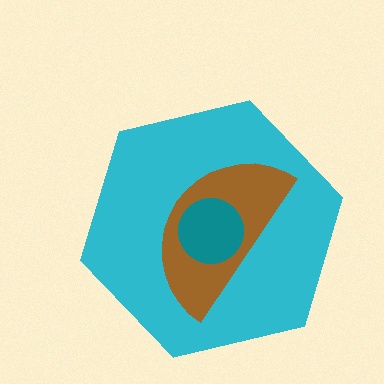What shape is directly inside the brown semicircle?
The teal circle.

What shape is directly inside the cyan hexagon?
The brown semicircle.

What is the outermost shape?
The cyan hexagon.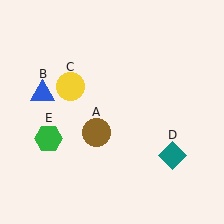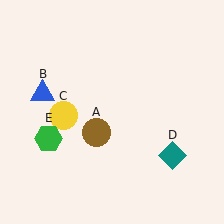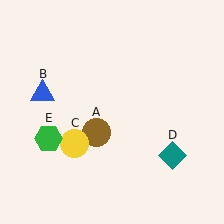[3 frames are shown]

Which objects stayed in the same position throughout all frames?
Brown circle (object A) and blue triangle (object B) and teal diamond (object D) and green hexagon (object E) remained stationary.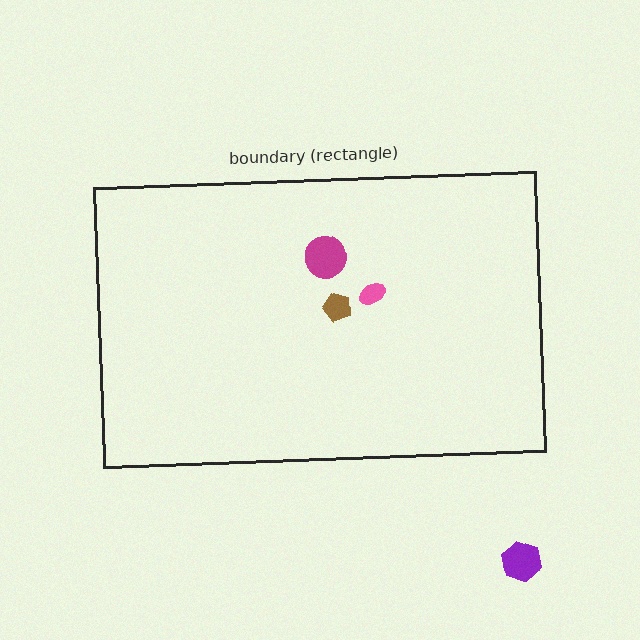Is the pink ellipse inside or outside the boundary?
Inside.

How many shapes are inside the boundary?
3 inside, 1 outside.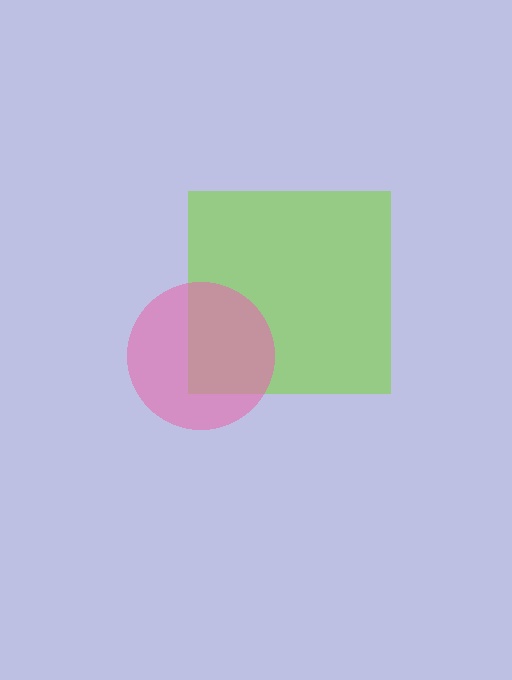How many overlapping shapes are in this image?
There are 2 overlapping shapes in the image.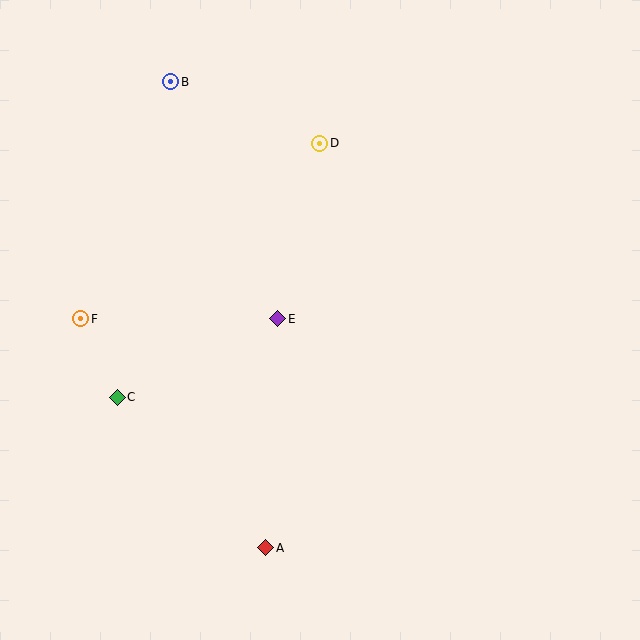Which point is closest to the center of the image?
Point E at (278, 319) is closest to the center.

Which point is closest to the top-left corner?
Point B is closest to the top-left corner.